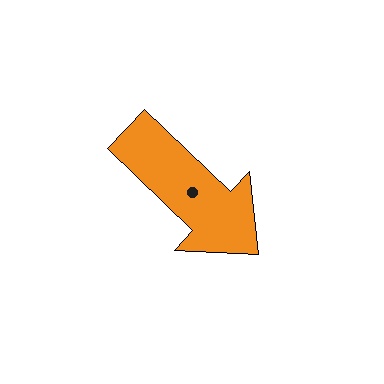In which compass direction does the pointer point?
Southeast.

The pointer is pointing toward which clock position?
Roughly 4 o'clock.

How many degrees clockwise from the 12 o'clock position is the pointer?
Approximately 134 degrees.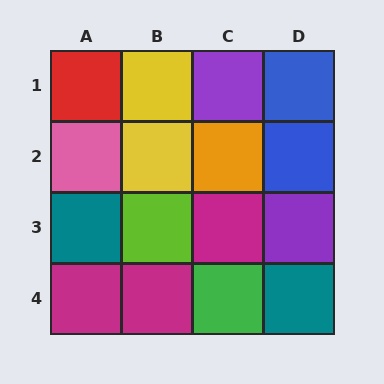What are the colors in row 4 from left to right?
Magenta, magenta, green, teal.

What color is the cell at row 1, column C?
Purple.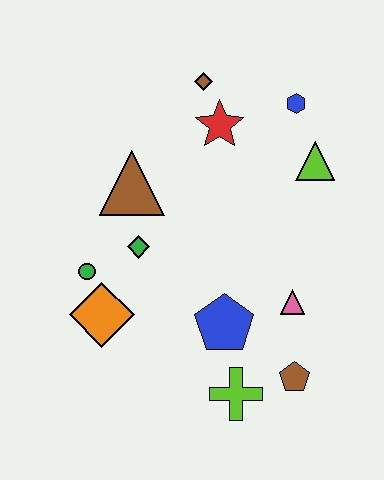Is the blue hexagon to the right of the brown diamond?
Yes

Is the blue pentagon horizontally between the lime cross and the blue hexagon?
No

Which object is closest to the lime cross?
The brown pentagon is closest to the lime cross.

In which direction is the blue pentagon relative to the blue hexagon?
The blue pentagon is below the blue hexagon.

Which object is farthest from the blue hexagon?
The lime cross is farthest from the blue hexagon.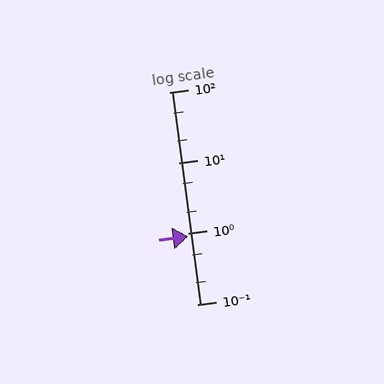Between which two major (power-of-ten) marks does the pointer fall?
The pointer is between 0.1 and 1.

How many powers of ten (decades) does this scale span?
The scale spans 3 decades, from 0.1 to 100.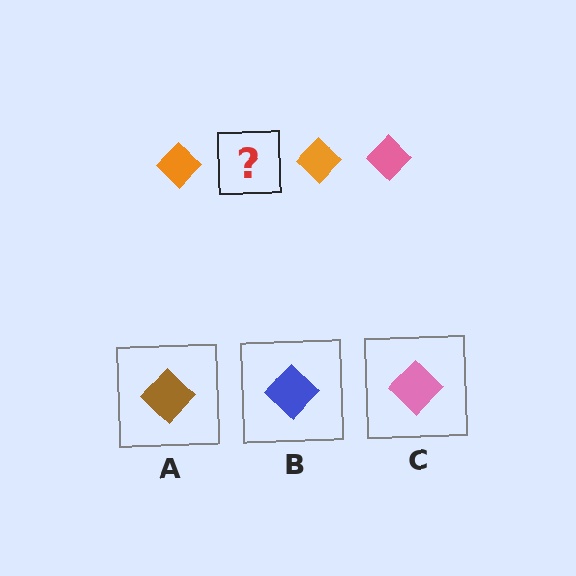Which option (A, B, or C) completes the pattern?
C.